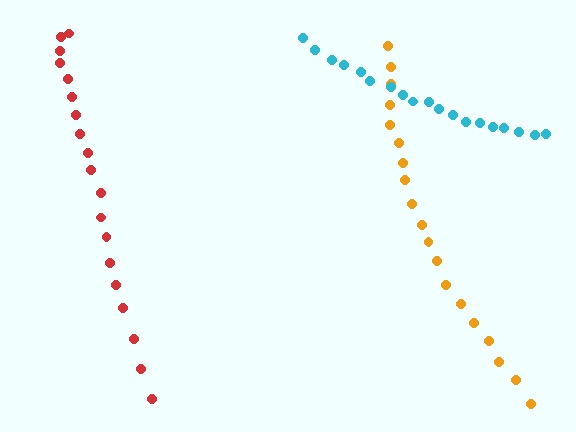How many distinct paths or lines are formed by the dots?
There are 3 distinct paths.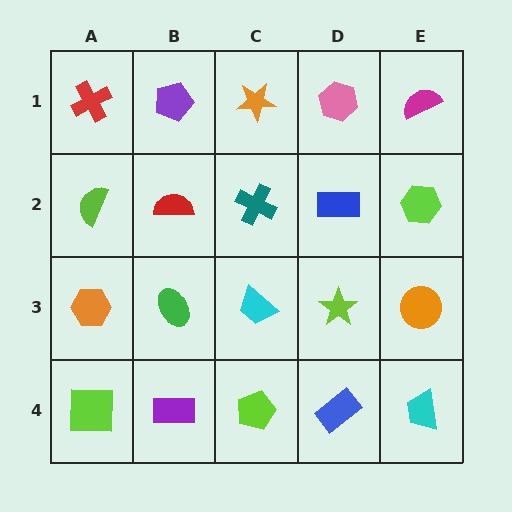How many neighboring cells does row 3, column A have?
3.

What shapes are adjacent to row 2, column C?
An orange star (row 1, column C), a cyan trapezoid (row 3, column C), a red semicircle (row 2, column B), a blue rectangle (row 2, column D).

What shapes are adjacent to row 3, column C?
A teal cross (row 2, column C), a lime pentagon (row 4, column C), a green ellipse (row 3, column B), a lime star (row 3, column D).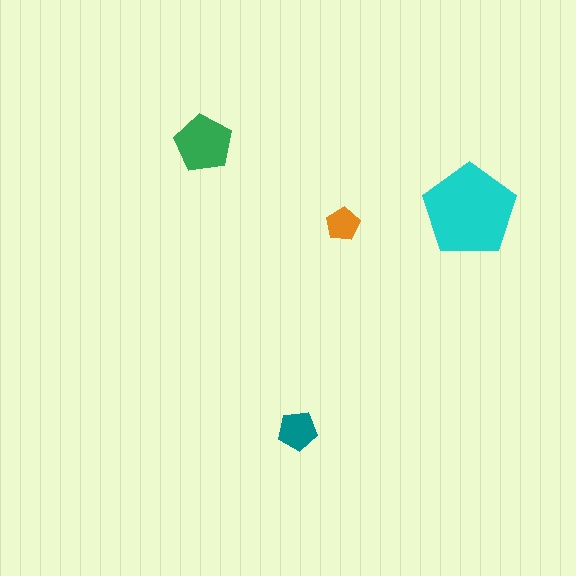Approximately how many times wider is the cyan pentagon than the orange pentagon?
About 2.5 times wider.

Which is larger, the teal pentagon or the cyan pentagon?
The cyan one.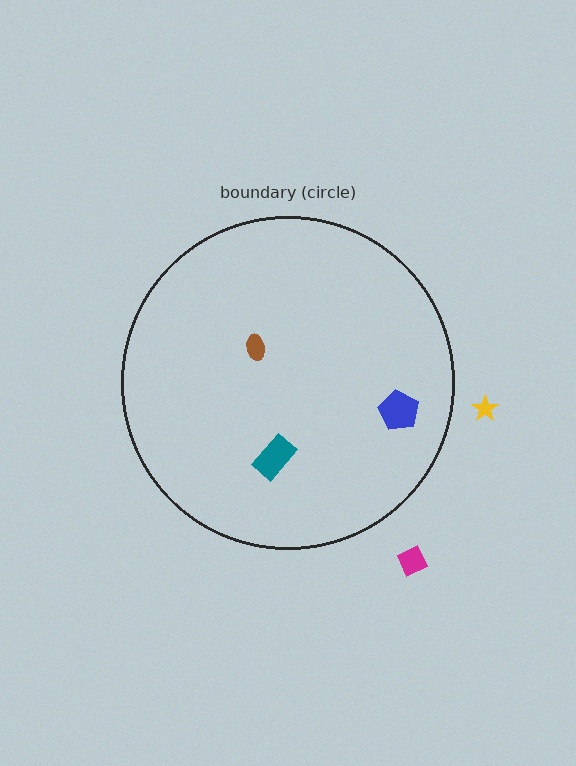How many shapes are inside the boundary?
3 inside, 2 outside.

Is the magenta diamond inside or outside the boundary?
Outside.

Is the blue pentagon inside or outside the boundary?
Inside.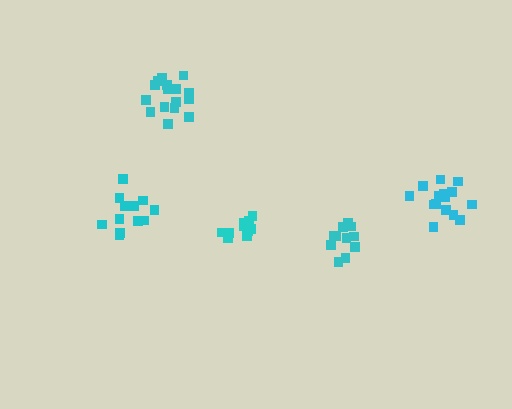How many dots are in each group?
Group 1: 11 dots, Group 2: 13 dots, Group 3: 17 dots, Group 4: 11 dots, Group 5: 15 dots (67 total).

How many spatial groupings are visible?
There are 5 spatial groupings.